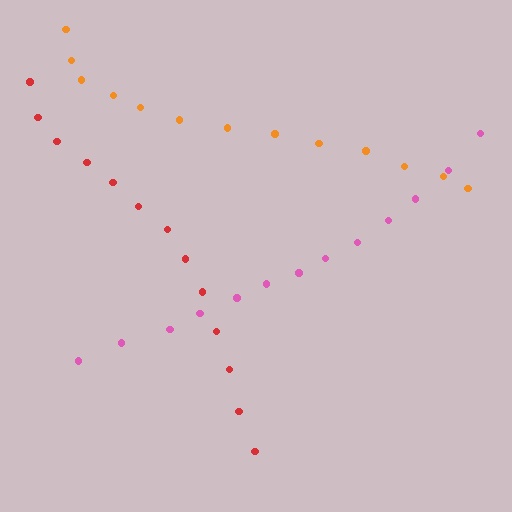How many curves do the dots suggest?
There are 3 distinct paths.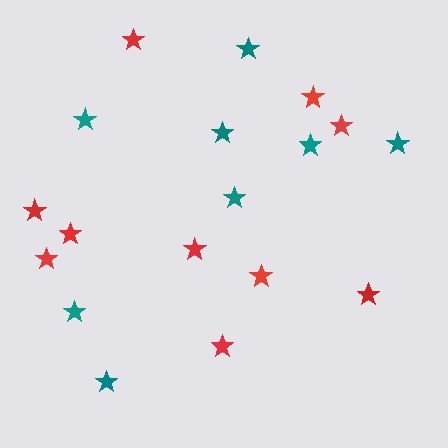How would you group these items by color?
There are 2 groups: one group of red stars (10) and one group of teal stars (8).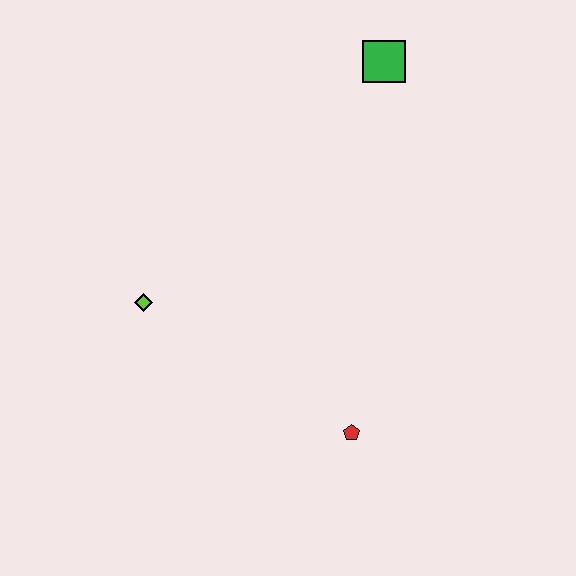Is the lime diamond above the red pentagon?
Yes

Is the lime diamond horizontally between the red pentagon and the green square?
No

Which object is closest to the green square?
The lime diamond is closest to the green square.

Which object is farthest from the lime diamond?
The green square is farthest from the lime diamond.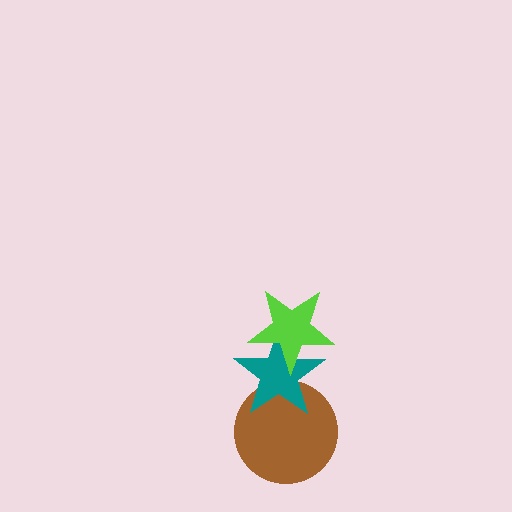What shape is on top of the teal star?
The lime star is on top of the teal star.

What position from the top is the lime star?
The lime star is 1st from the top.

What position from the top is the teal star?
The teal star is 2nd from the top.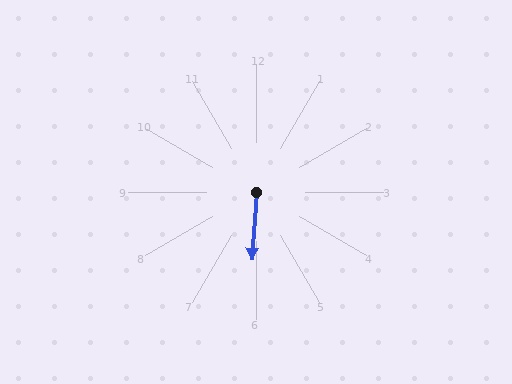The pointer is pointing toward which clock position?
Roughly 6 o'clock.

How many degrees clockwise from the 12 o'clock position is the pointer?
Approximately 184 degrees.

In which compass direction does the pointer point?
South.